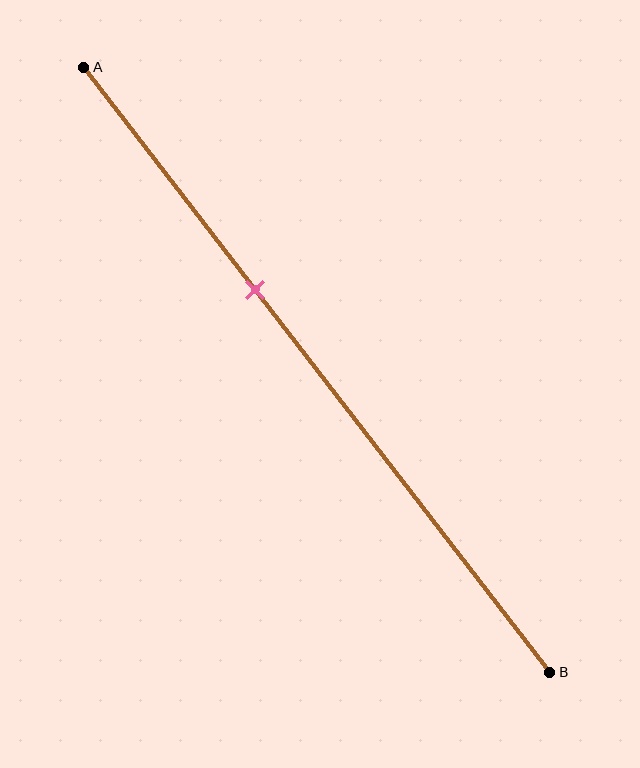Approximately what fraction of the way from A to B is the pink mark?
The pink mark is approximately 35% of the way from A to B.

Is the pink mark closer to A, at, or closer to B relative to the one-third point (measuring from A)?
The pink mark is closer to point B than the one-third point of segment AB.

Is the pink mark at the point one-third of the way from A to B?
No, the mark is at about 35% from A, not at the 33% one-third point.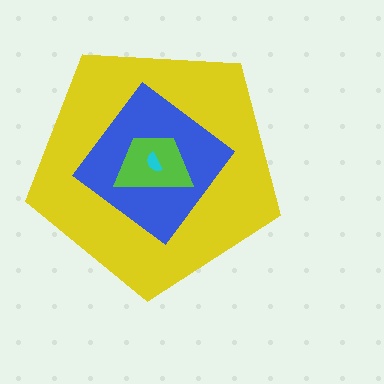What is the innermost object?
The cyan semicircle.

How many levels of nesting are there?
4.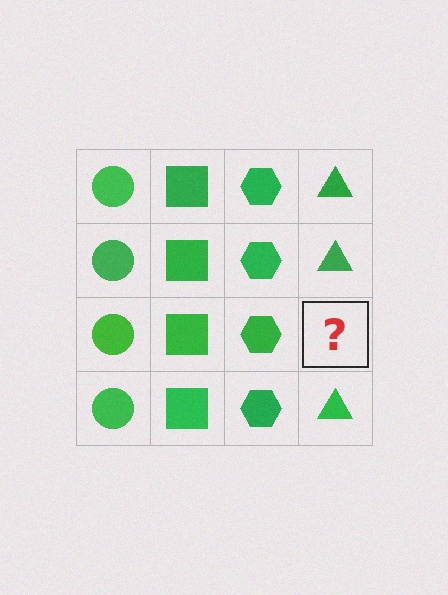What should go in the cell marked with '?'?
The missing cell should contain a green triangle.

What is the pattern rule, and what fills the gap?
The rule is that each column has a consistent shape. The gap should be filled with a green triangle.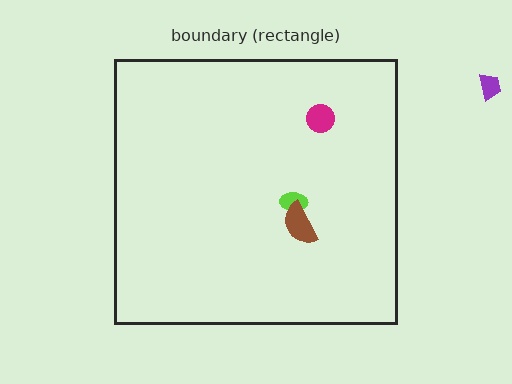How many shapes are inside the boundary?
3 inside, 1 outside.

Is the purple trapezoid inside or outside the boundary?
Outside.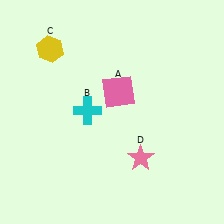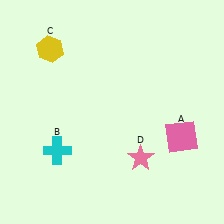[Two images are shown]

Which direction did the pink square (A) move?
The pink square (A) moved right.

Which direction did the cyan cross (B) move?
The cyan cross (B) moved down.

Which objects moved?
The objects that moved are: the pink square (A), the cyan cross (B).